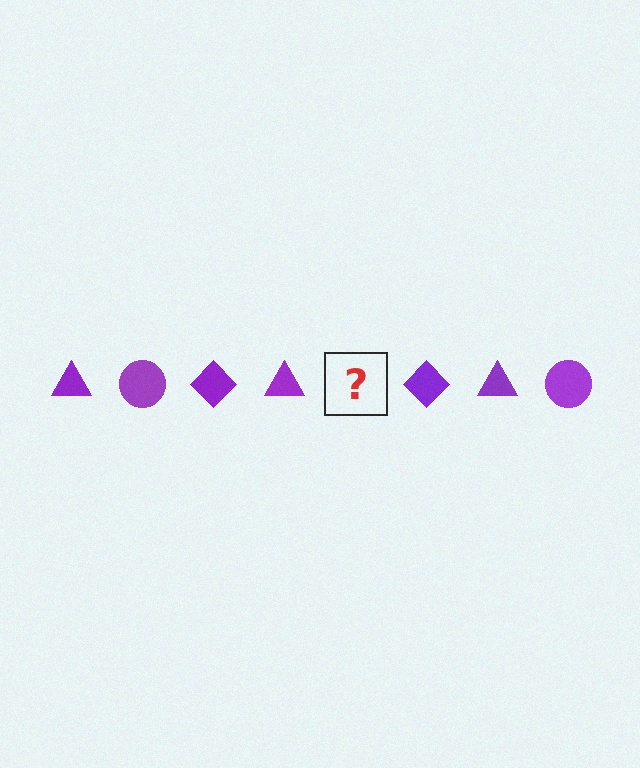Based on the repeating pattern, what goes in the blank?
The blank should be a purple circle.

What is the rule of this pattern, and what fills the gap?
The rule is that the pattern cycles through triangle, circle, diamond shapes in purple. The gap should be filled with a purple circle.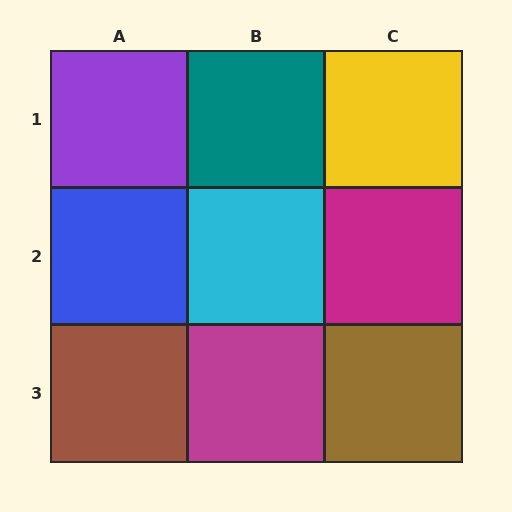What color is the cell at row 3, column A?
Brown.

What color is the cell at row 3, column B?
Magenta.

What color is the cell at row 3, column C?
Brown.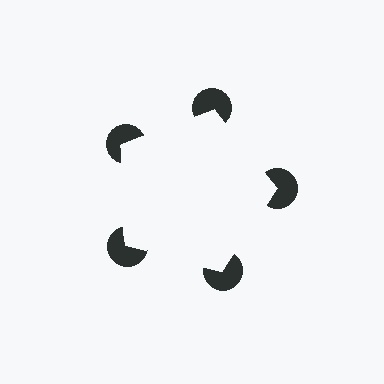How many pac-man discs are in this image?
There are 5 — one at each vertex of the illusory pentagon.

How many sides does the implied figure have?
5 sides.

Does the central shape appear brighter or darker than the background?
It typically appears slightly brighter than the background, even though no actual brightness change is drawn.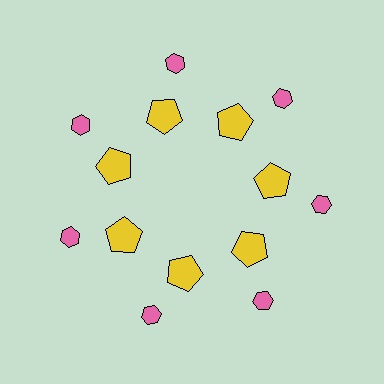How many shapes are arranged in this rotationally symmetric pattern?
There are 14 shapes, arranged in 7 groups of 2.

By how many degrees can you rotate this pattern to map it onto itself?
The pattern maps onto itself every 51 degrees of rotation.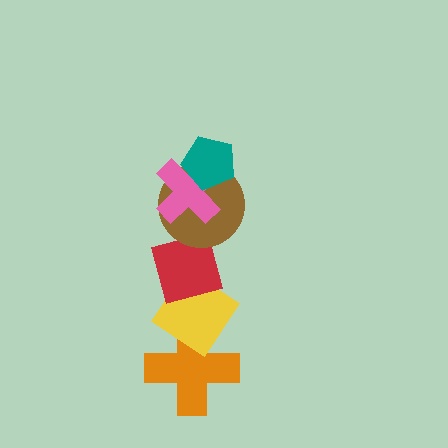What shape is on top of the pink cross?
The teal pentagon is on top of the pink cross.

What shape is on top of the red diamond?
The brown circle is on top of the red diamond.